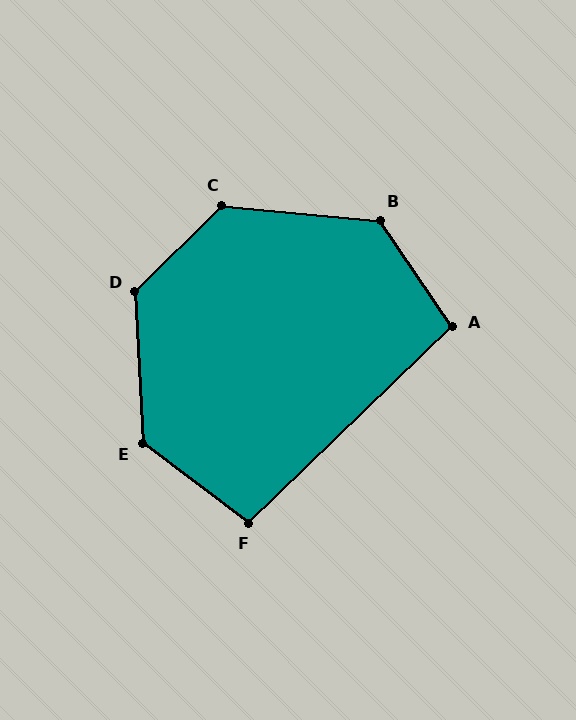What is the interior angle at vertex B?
Approximately 129 degrees (obtuse).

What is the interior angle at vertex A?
Approximately 100 degrees (obtuse).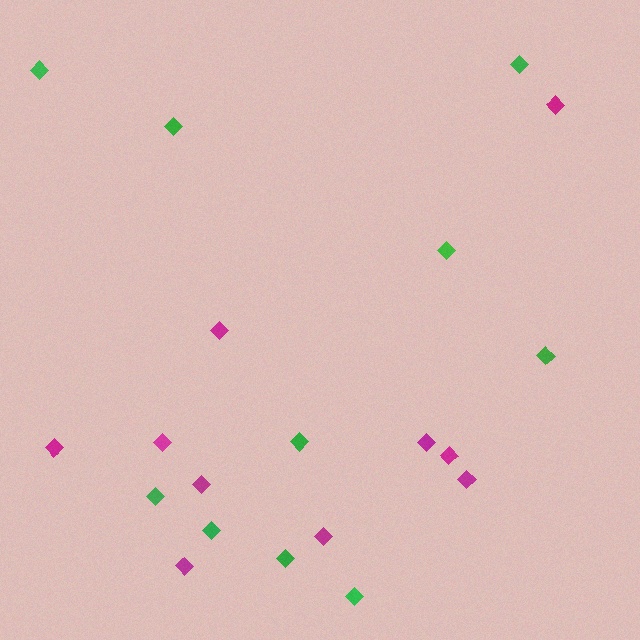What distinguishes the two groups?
There are 2 groups: one group of magenta diamonds (10) and one group of green diamonds (10).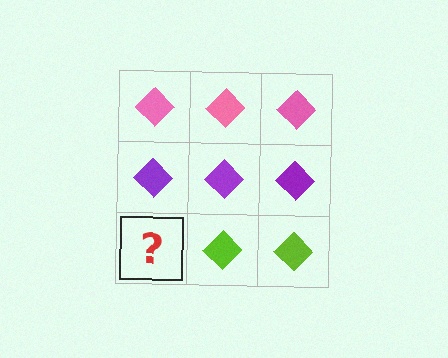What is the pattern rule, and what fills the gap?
The rule is that each row has a consistent color. The gap should be filled with a lime diamond.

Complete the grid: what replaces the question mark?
The question mark should be replaced with a lime diamond.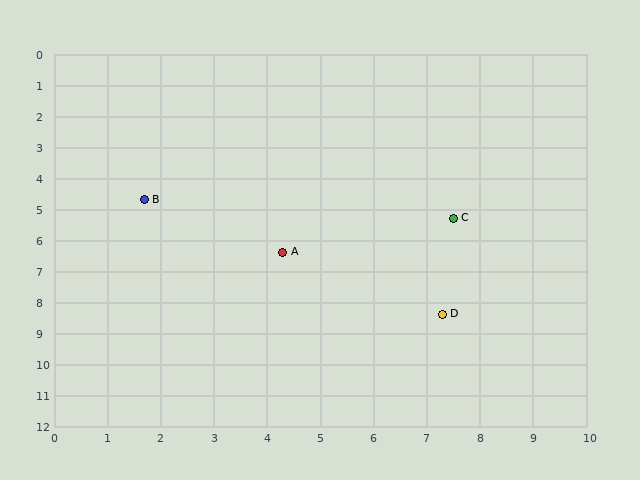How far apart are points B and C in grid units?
Points B and C are about 5.8 grid units apart.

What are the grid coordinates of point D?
Point D is at approximately (7.3, 8.4).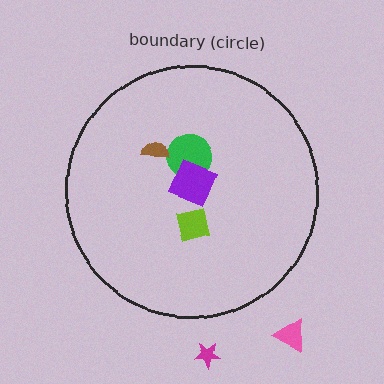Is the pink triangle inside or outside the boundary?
Outside.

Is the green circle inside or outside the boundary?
Inside.